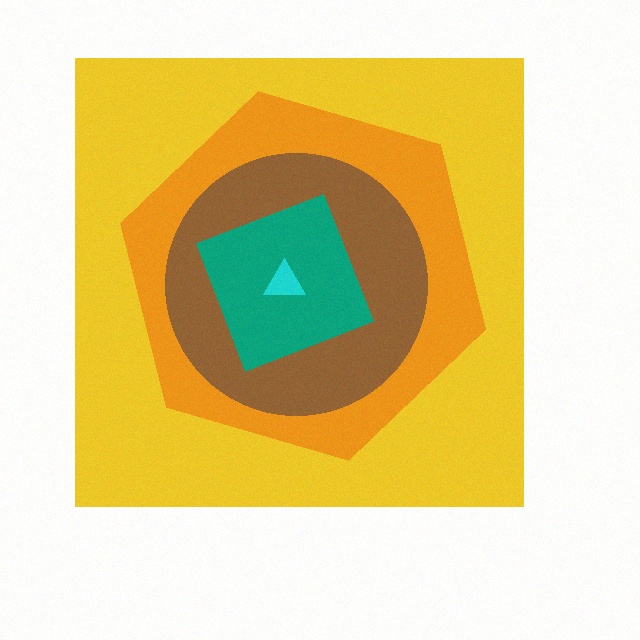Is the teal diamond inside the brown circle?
Yes.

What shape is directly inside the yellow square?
The orange hexagon.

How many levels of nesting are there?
5.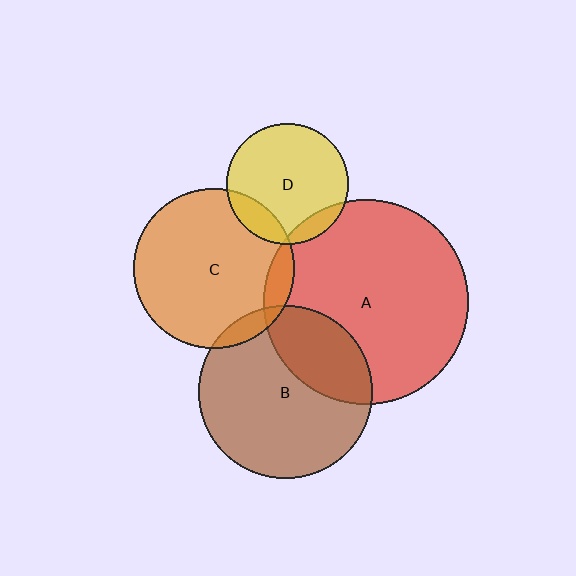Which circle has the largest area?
Circle A (red).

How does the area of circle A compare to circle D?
Approximately 2.8 times.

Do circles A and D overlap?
Yes.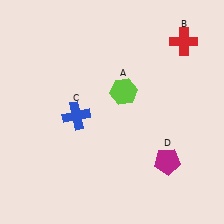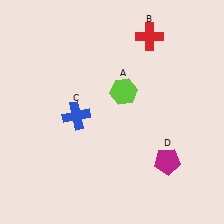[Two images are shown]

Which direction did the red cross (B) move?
The red cross (B) moved left.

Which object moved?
The red cross (B) moved left.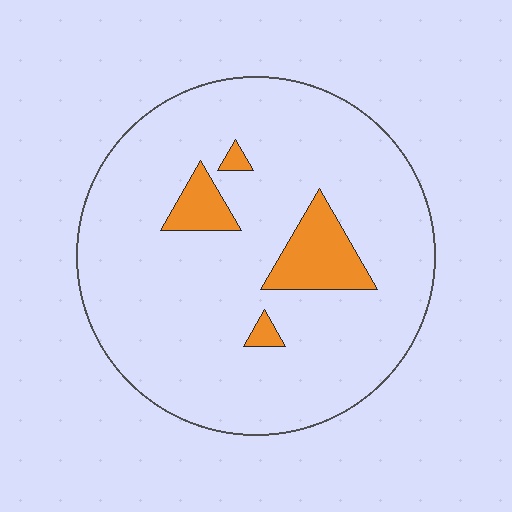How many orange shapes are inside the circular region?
4.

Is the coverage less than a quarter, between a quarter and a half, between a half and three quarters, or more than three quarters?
Less than a quarter.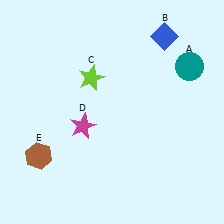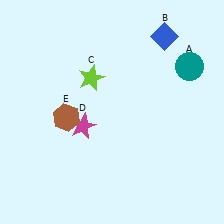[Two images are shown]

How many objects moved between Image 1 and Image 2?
1 object moved between the two images.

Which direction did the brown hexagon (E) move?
The brown hexagon (E) moved up.